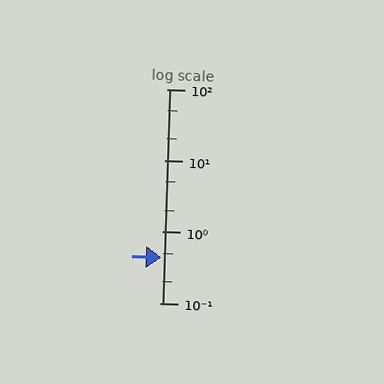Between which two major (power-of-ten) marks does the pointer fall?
The pointer is between 0.1 and 1.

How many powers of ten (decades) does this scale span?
The scale spans 3 decades, from 0.1 to 100.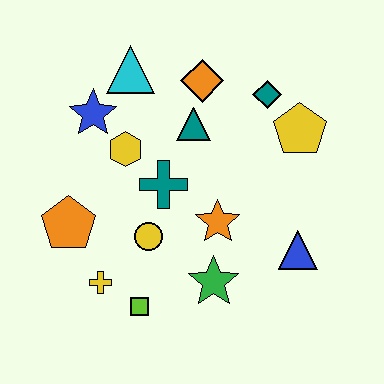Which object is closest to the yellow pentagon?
The teal diamond is closest to the yellow pentagon.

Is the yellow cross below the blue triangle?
Yes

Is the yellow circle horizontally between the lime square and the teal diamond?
Yes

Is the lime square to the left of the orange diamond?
Yes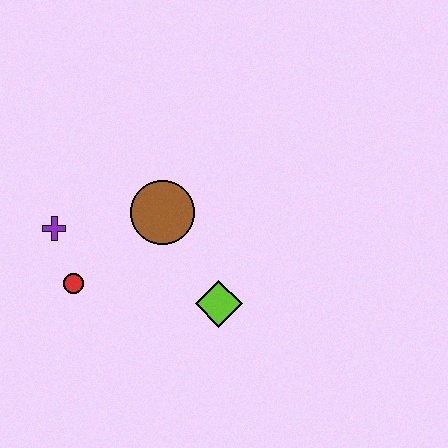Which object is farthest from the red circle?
The lime diamond is farthest from the red circle.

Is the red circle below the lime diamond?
No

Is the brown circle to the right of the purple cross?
Yes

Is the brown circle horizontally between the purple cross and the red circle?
No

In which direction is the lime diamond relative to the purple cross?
The lime diamond is to the right of the purple cross.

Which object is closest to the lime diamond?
The brown circle is closest to the lime diamond.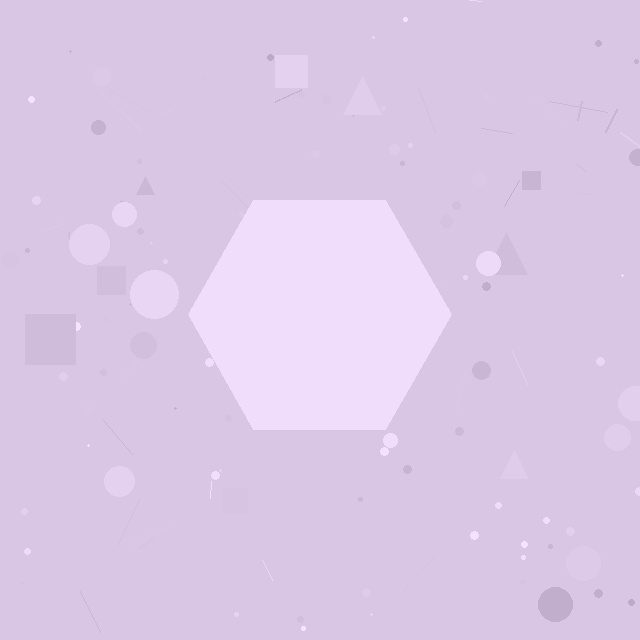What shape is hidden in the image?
A hexagon is hidden in the image.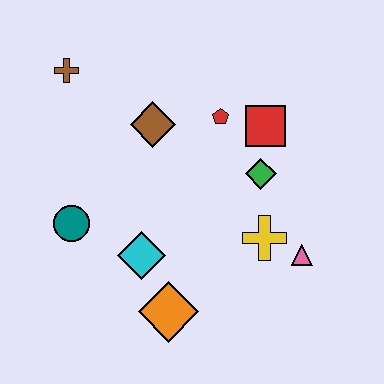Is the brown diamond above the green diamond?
Yes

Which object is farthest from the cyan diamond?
The brown cross is farthest from the cyan diamond.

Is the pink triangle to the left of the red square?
No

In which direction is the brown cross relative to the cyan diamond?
The brown cross is above the cyan diamond.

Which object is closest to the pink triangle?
The yellow cross is closest to the pink triangle.